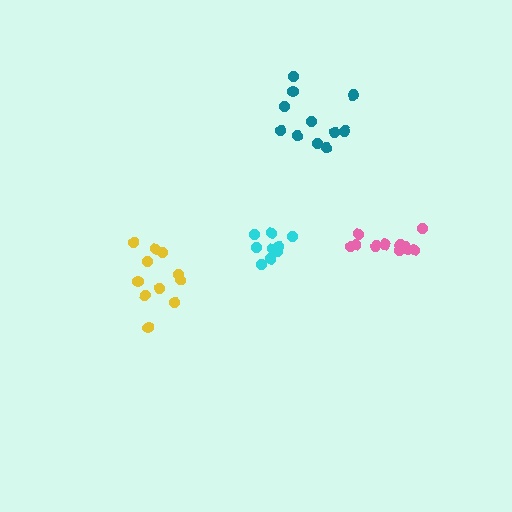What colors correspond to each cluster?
The clusters are colored: pink, yellow, cyan, teal.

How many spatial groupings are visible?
There are 4 spatial groupings.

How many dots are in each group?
Group 1: 11 dots, Group 2: 11 dots, Group 3: 9 dots, Group 4: 11 dots (42 total).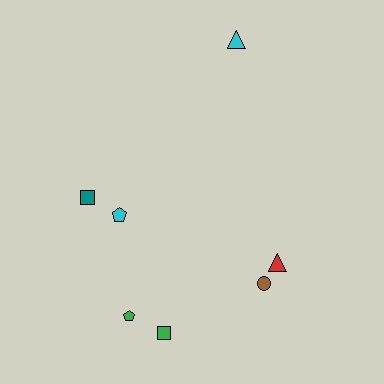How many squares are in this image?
There are 2 squares.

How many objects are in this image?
There are 7 objects.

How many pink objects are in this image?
There are no pink objects.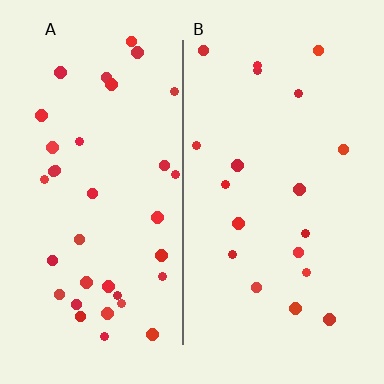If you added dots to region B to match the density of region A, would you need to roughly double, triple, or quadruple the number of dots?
Approximately double.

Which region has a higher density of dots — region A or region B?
A (the left).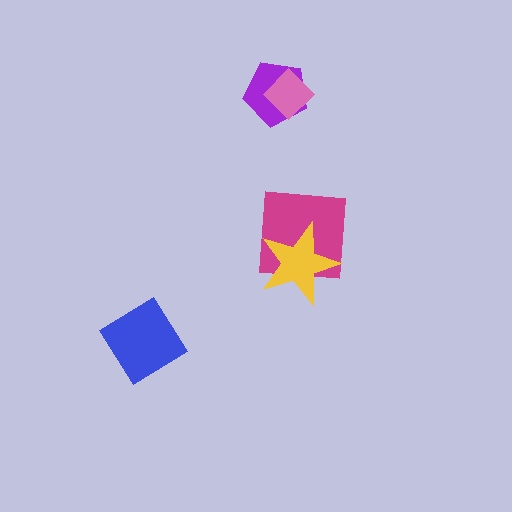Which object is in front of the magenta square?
The yellow star is in front of the magenta square.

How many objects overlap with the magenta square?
1 object overlaps with the magenta square.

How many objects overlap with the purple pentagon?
1 object overlaps with the purple pentagon.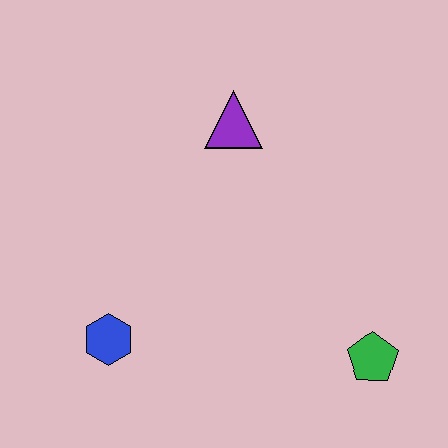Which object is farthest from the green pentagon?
The purple triangle is farthest from the green pentagon.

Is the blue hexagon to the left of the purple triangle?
Yes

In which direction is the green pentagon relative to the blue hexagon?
The green pentagon is to the right of the blue hexagon.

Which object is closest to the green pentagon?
The blue hexagon is closest to the green pentagon.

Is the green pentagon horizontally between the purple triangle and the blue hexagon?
No